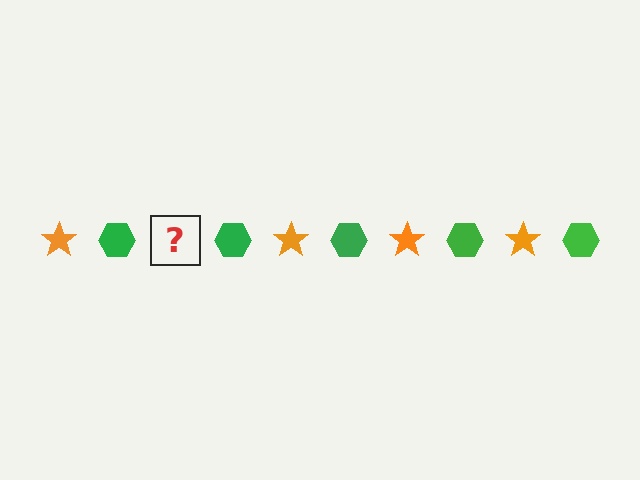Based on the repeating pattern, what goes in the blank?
The blank should be an orange star.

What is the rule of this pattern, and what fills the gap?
The rule is that the pattern alternates between orange star and green hexagon. The gap should be filled with an orange star.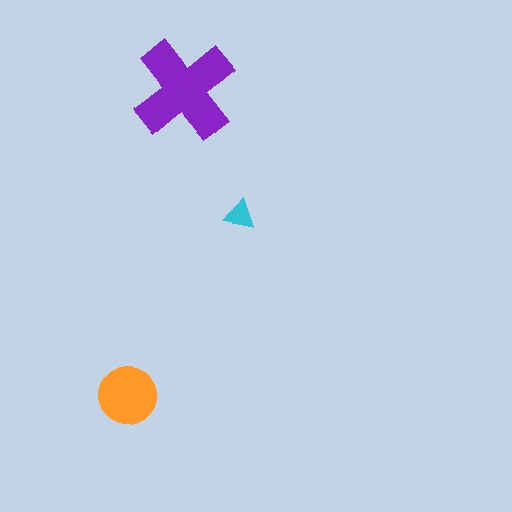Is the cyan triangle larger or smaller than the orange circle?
Smaller.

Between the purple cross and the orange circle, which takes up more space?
The purple cross.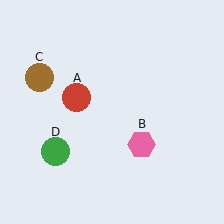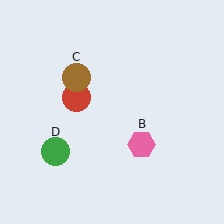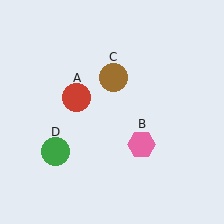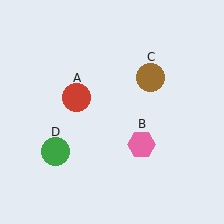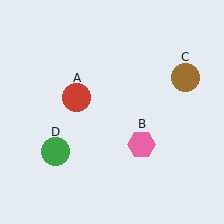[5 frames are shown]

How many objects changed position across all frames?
1 object changed position: brown circle (object C).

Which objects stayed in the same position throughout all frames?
Red circle (object A) and pink hexagon (object B) and green circle (object D) remained stationary.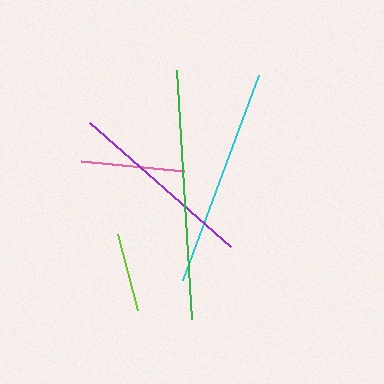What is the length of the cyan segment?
The cyan segment is approximately 219 pixels long.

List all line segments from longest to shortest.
From longest to shortest: green, cyan, purple, pink, lime.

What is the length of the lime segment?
The lime segment is approximately 79 pixels long.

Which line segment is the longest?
The green line is the longest at approximately 249 pixels.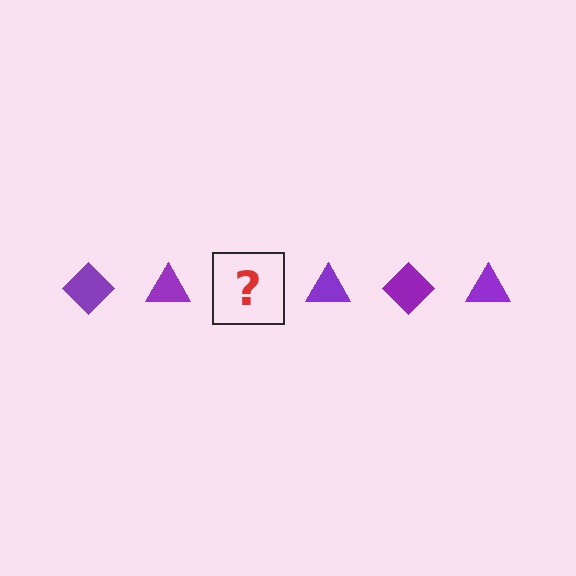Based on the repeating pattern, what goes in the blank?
The blank should be a purple diamond.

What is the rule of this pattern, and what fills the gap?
The rule is that the pattern cycles through diamond, triangle shapes in purple. The gap should be filled with a purple diamond.